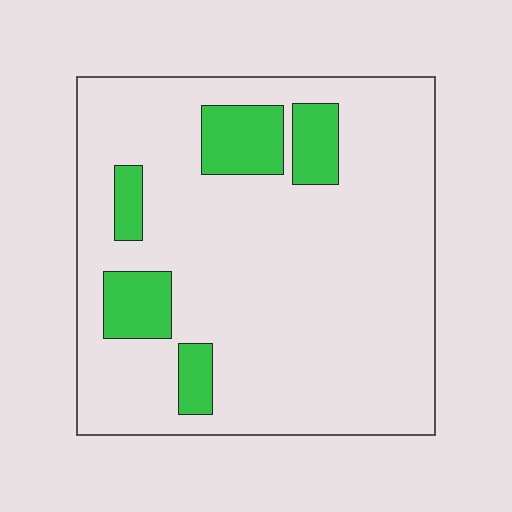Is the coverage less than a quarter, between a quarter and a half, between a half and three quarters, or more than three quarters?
Less than a quarter.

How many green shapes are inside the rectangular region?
5.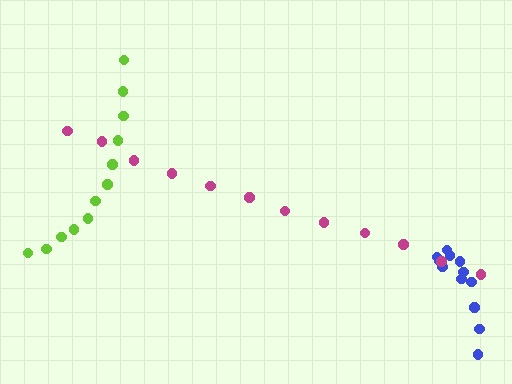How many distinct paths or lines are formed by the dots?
There are 3 distinct paths.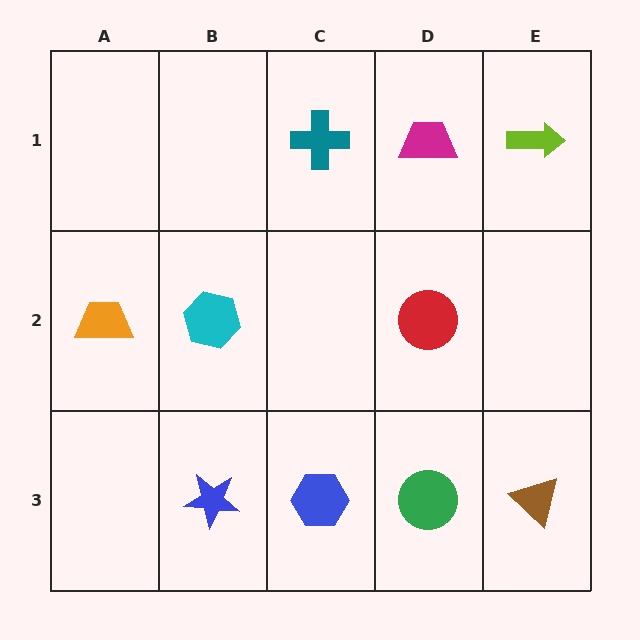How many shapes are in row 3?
4 shapes.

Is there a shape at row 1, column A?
No, that cell is empty.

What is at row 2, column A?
An orange trapezoid.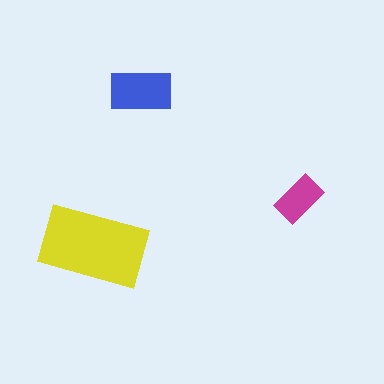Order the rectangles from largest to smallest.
the yellow one, the blue one, the magenta one.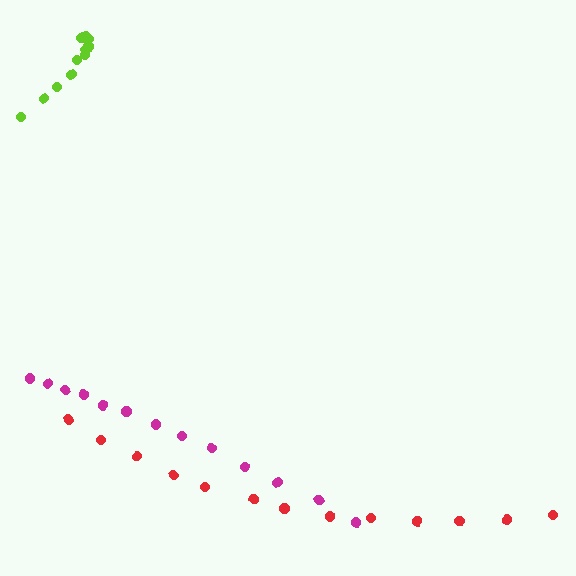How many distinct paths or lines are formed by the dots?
There are 3 distinct paths.